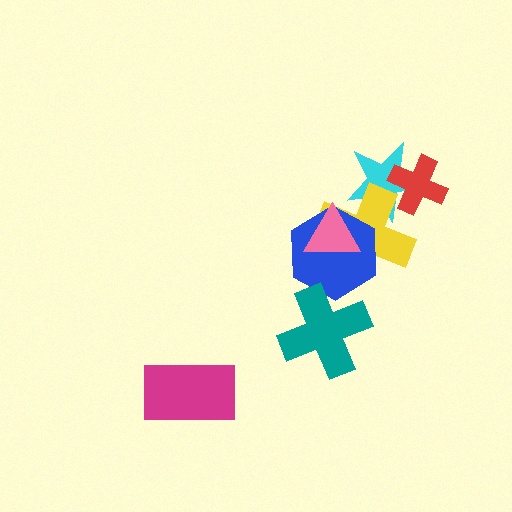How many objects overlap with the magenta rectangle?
0 objects overlap with the magenta rectangle.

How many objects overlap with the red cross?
1 object overlaps with the red cross.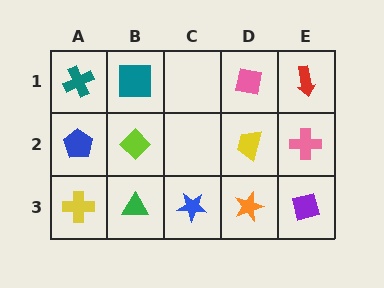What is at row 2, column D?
A yellow trapezoid.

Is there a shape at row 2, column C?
No, that cell is empty.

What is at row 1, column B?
A teal square.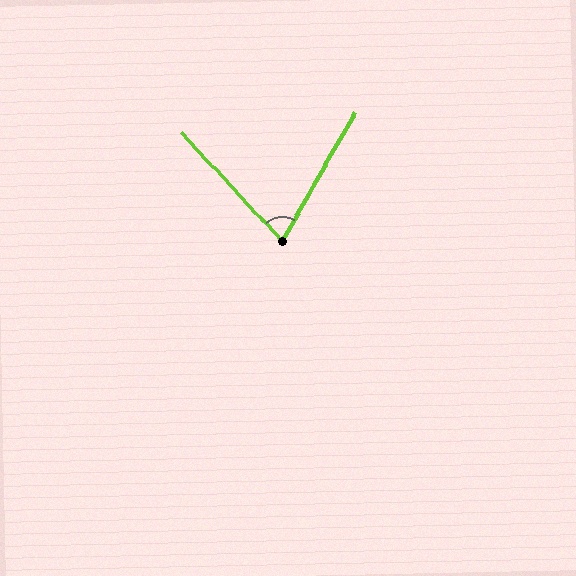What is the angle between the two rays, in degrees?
Approximately 72 degrees.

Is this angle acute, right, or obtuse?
It is acute.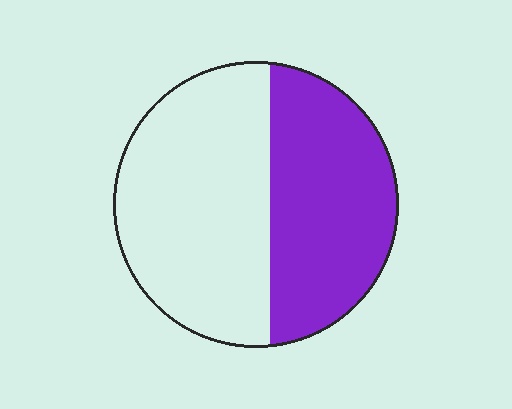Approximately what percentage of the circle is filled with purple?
Approximately 45%.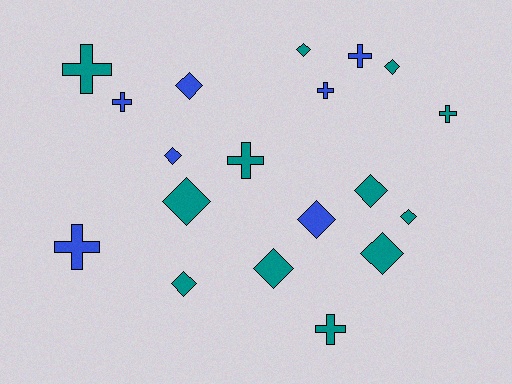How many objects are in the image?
There are 19 objects.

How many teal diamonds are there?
There are 8 teal diamonds.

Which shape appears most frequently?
Diamond, with 11 objects.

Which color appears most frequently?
Teal, with 12 objects.